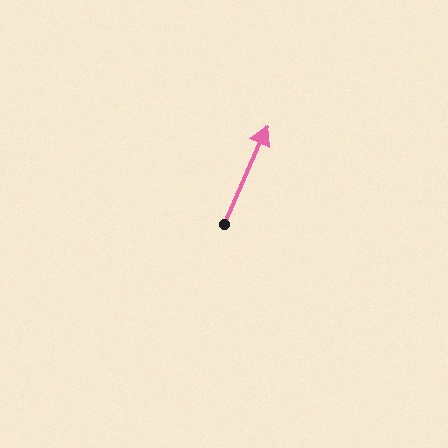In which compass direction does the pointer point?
Northeast.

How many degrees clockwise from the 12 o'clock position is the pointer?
Approximately 24 degrees.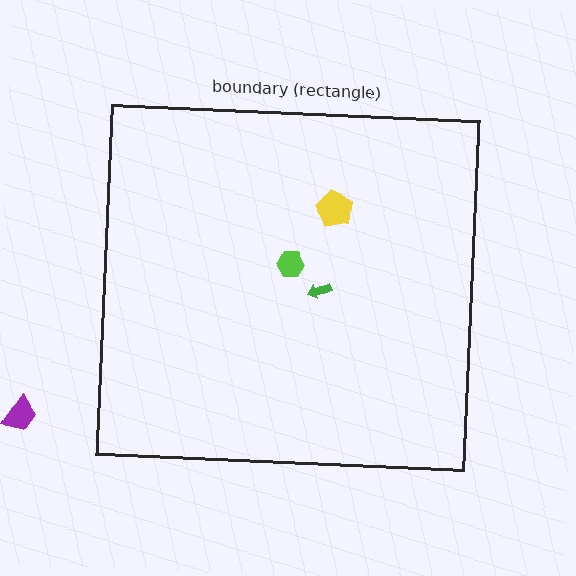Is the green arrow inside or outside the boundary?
Inside.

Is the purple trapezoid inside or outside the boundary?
Outside.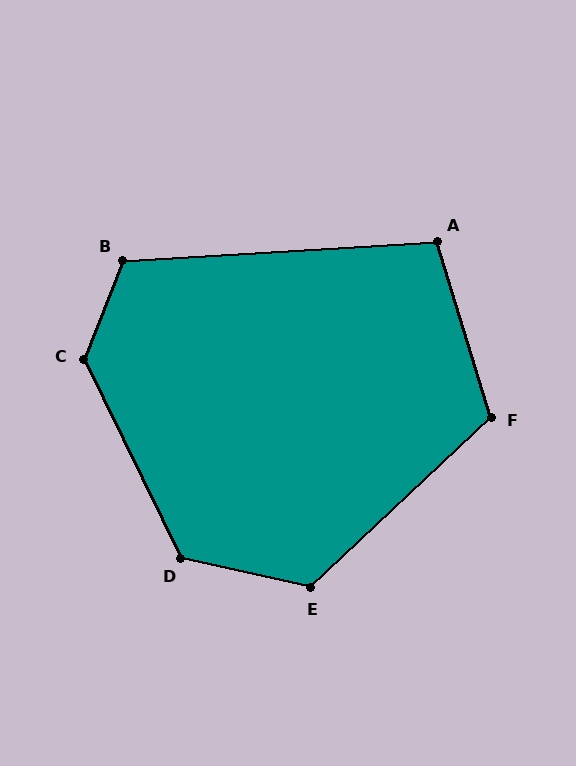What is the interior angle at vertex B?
Approximately 115 degrees (obtuse).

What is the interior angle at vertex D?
Approximately 129 degrees (obtuse).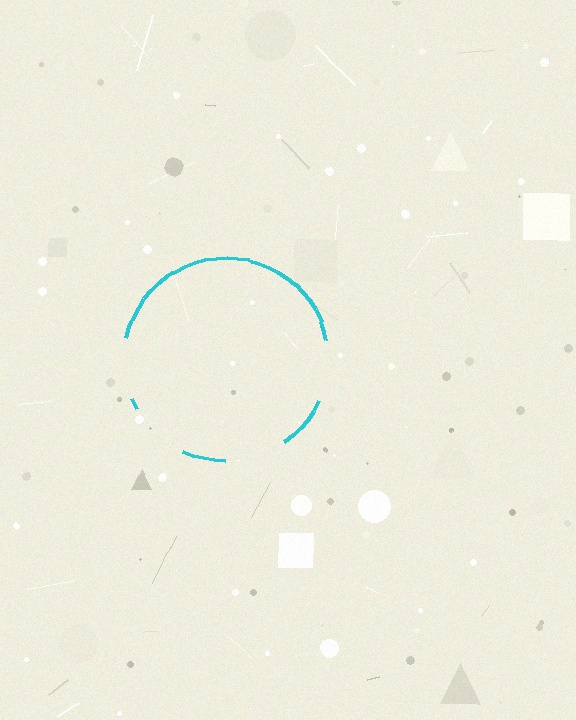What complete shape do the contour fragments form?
The contour fragments form a circle.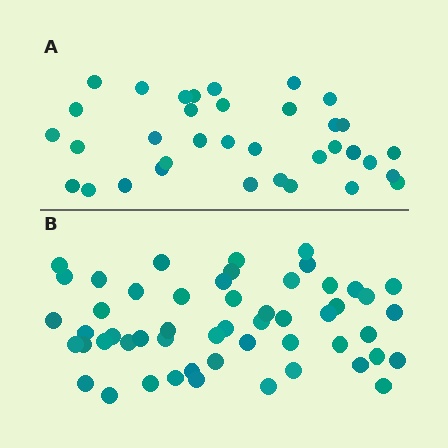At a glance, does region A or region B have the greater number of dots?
Region B (the bottom region) has more dots.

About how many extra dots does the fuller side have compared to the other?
Region B has approximately 20 more dots than region A.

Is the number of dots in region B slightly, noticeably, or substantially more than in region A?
Region B has substantially more. The ratio is roughly 1.5 to 1.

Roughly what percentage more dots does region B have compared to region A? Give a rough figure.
About 50% more.